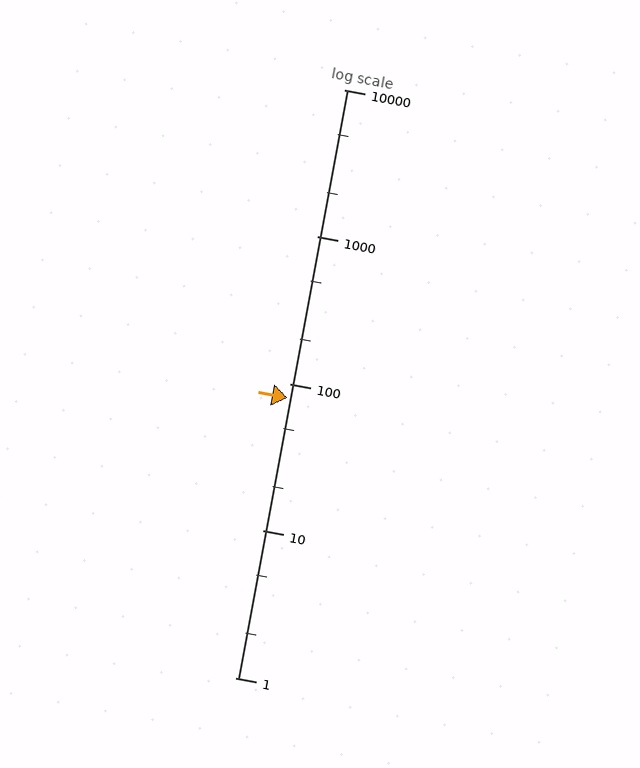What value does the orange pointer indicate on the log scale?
The pointer indicates approximately 80.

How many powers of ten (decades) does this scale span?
The scale spans 4 decades, from 1 to 10000.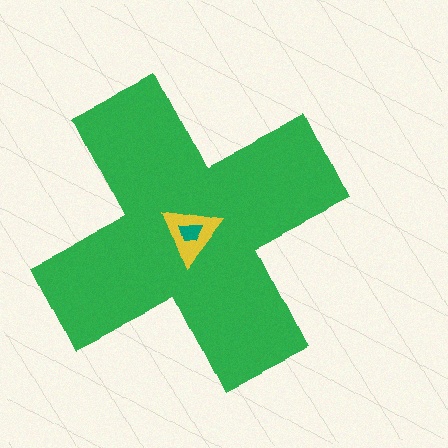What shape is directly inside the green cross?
The yellow triangle.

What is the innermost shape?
The teal trapezoid.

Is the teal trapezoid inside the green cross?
Yes.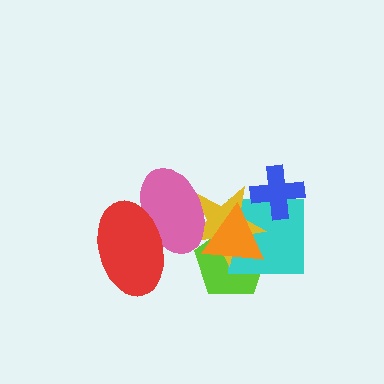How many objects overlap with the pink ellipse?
3 objects overlap with the pink ellipse.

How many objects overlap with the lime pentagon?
3 objects overlap with the lime pentagon.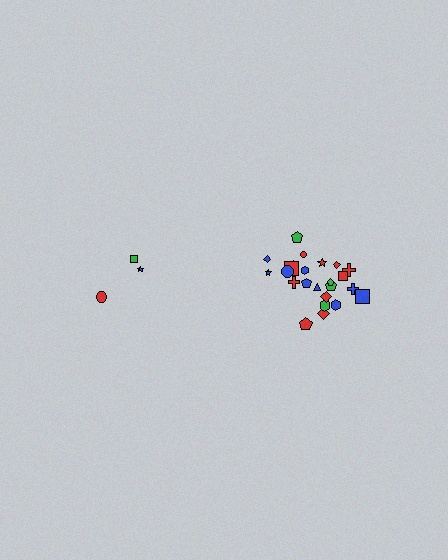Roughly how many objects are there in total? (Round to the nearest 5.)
Roughly 30 objects in total.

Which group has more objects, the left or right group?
The right group.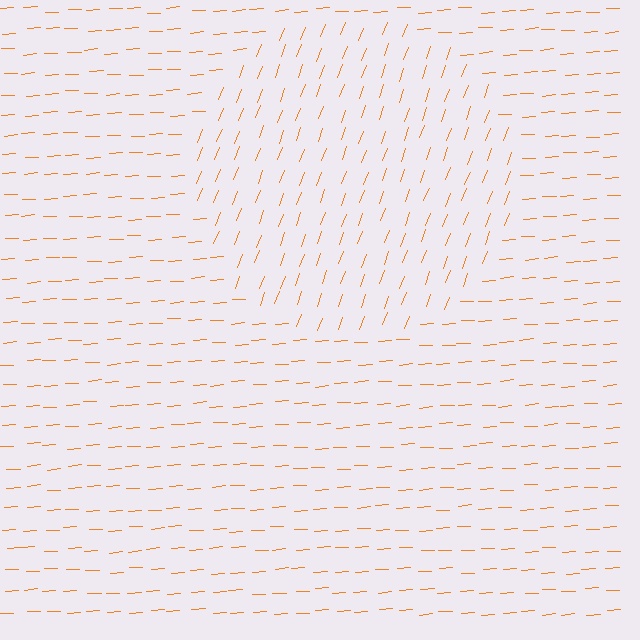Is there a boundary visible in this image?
Yes, there is a texture boundary formed by a change in line orientation.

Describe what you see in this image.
The image is filled with small orange line segments. A circle region in the image has lines oriented differently from the surrounding lines, creating a visible texture boundary.